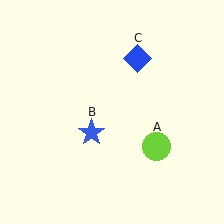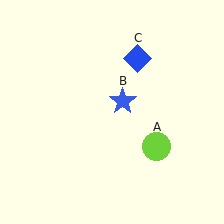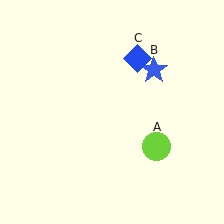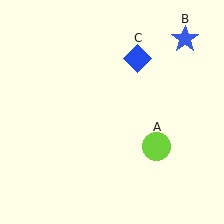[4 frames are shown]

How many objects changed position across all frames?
1 object changed position: blue star (object B).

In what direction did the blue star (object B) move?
The blue star (object B) moved up and to the right.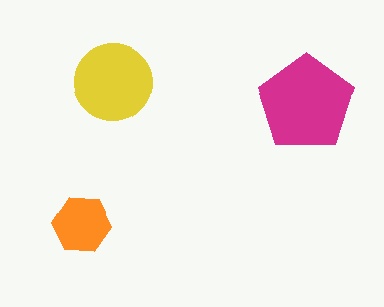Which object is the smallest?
The orange hexagon.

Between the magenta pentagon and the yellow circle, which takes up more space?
The magenta pentagon.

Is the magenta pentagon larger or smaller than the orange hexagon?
Larger.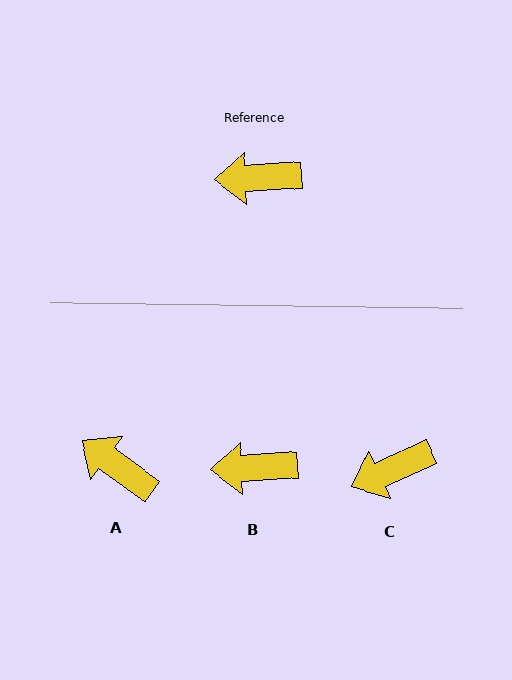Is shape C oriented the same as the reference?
No, it is off by about 21 degrees.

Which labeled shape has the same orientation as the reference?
B.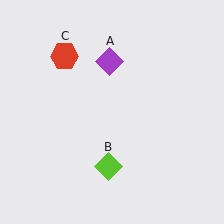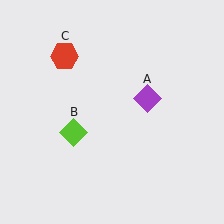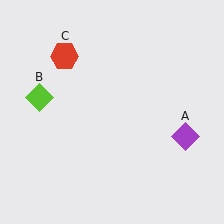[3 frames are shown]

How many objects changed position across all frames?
2 objects changed position: purple diamond (object A), lime diamond (object B).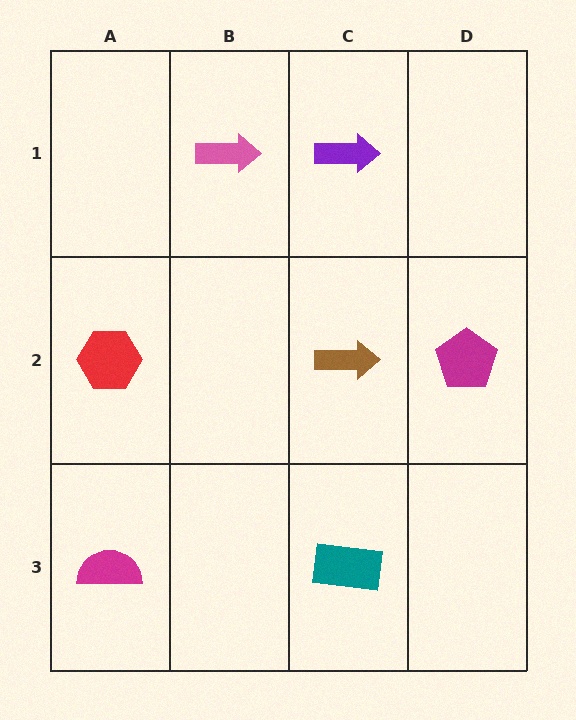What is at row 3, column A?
A magenta semicircle.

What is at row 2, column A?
A red hexagon.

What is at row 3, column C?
A teal rectangle.